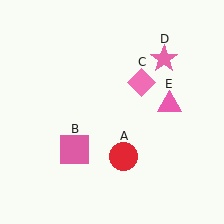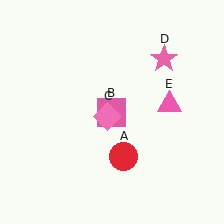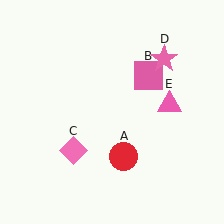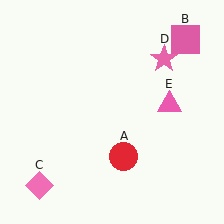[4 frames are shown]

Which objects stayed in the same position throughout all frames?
Red circle (object A) and pink star (object D) and pink triangle (object E) remained stationary.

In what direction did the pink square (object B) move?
The pink square (object B) moved up and to the right.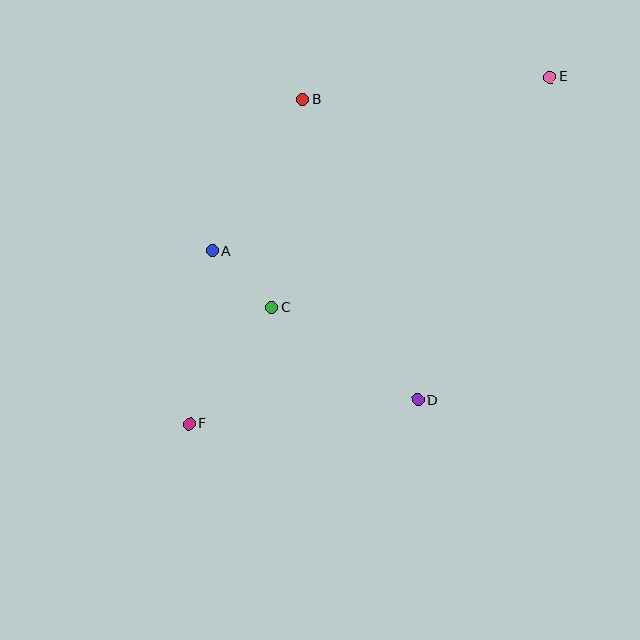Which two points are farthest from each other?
Points E and F are farthest from each other.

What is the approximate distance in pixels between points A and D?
The distance between A and D is approximately 254 pixels.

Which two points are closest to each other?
Points A and C are closest to each other.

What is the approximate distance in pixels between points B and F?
The distance between B and F is approximately 343 pixels.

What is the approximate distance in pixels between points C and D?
The distance between C and D is approximately 173 pixels.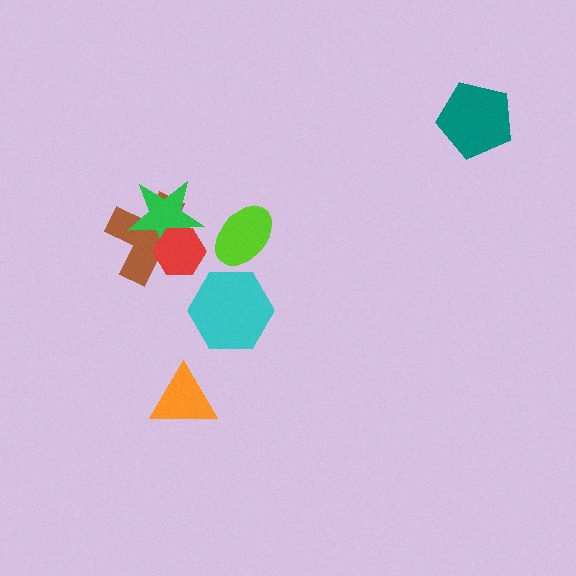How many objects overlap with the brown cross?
2 objects overlap with the brown cross.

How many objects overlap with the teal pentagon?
0 objects overlap with the teal pentagon.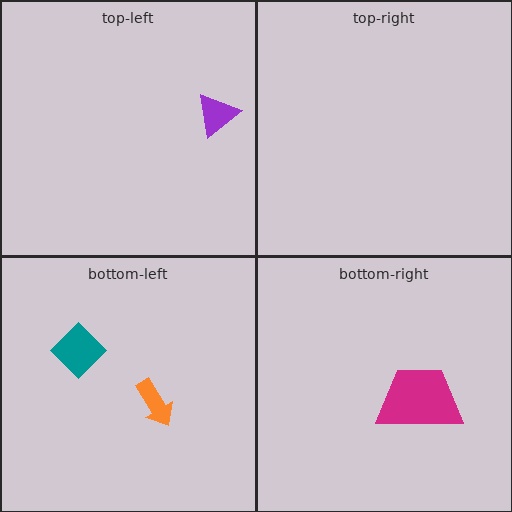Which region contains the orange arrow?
The bottom-left region.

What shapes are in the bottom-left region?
The orange arrow, the teal diamond.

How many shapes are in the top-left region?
1.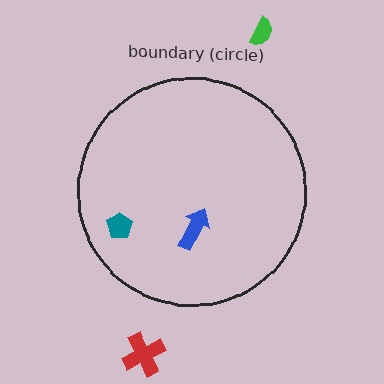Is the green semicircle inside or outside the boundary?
Outside.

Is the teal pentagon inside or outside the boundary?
Inside.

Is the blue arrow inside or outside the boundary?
Inside.